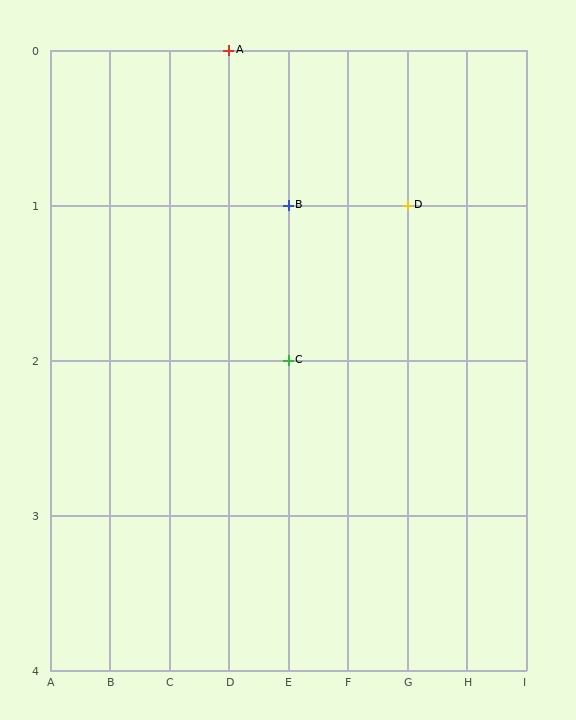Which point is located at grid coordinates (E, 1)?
Point B is at (E, 1).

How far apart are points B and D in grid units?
Points B and D are 2 columns apart.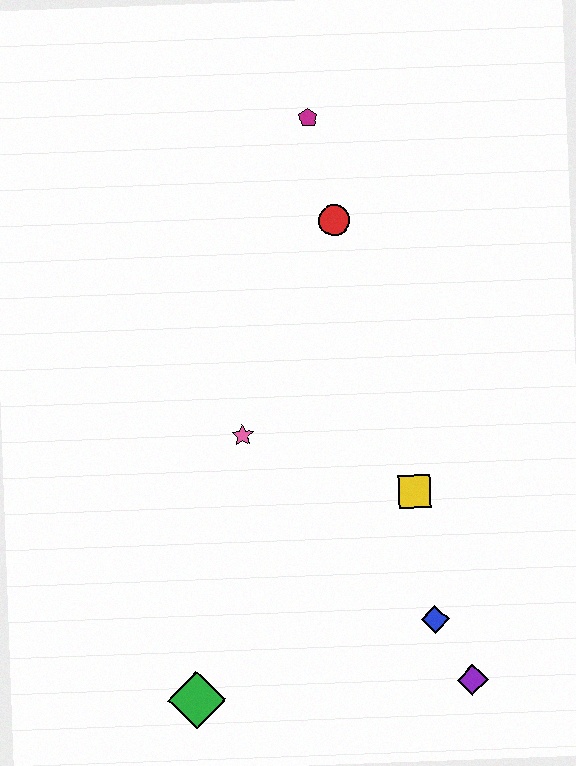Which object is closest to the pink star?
The yellow square is closest to the pink star.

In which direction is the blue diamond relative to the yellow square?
The blue diamond is below the yellow square.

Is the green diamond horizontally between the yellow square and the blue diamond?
No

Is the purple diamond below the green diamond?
No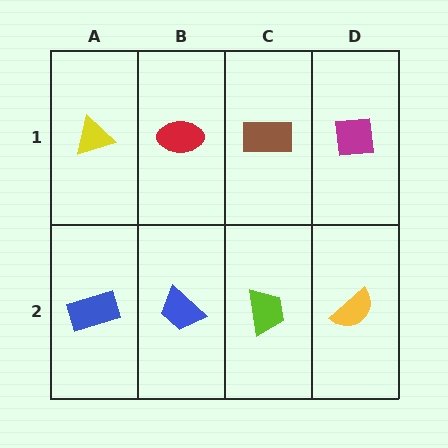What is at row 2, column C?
A lime trapezoid.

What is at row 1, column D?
A magenta square.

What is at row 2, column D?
A yellow semicircle.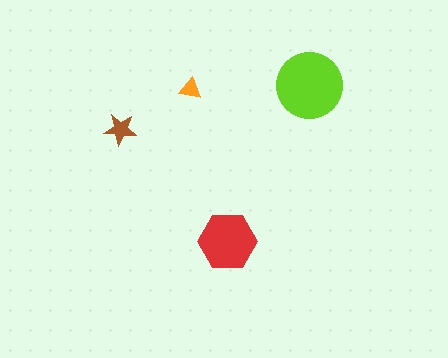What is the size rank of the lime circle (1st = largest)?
1st.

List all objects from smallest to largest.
The orange triangle, the brown star, the red hexagon, the lime circle.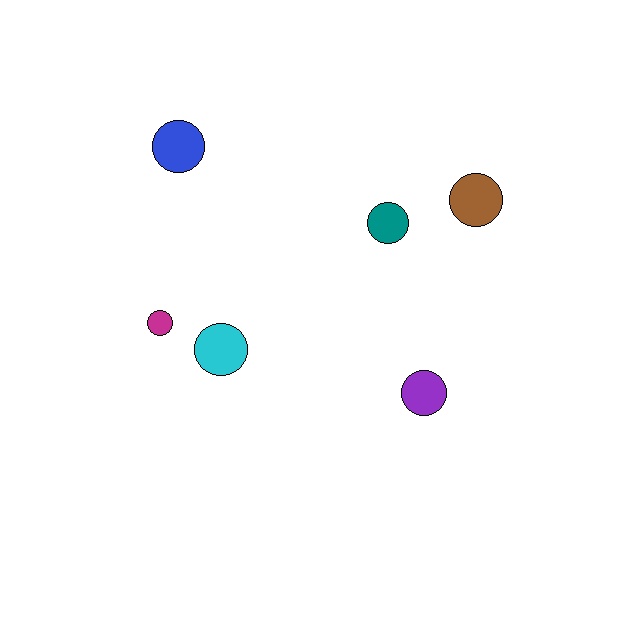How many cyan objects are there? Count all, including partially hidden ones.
There is 1 cyan object.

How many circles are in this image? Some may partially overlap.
There are 6 circles.